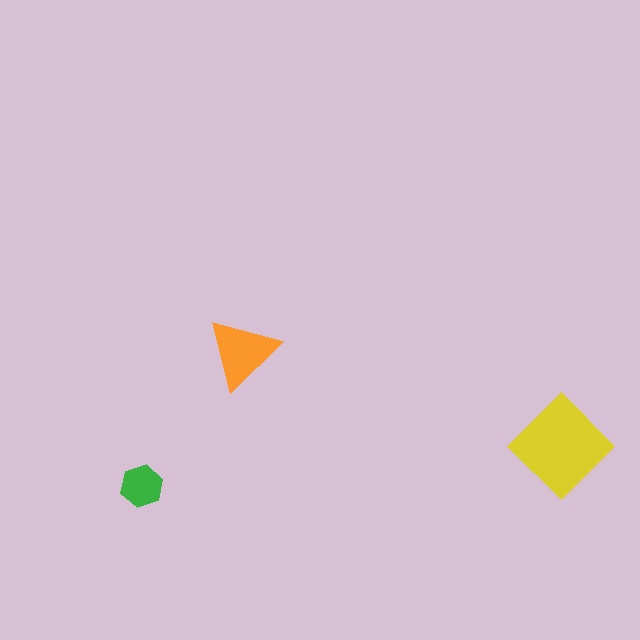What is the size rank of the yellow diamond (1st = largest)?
1st.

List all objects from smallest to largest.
The green hexagon, the orange triangle, the yellow diamond.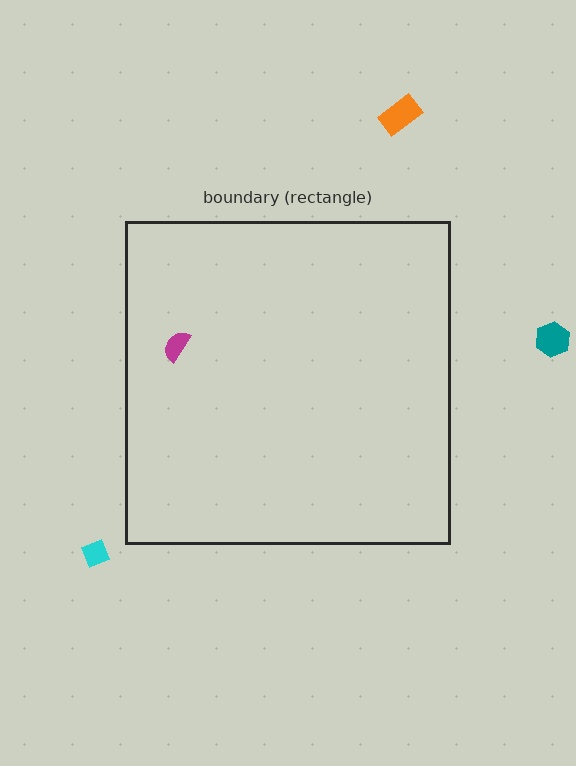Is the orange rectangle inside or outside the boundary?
Outside.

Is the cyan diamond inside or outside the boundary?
Outside.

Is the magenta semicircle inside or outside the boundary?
Inside.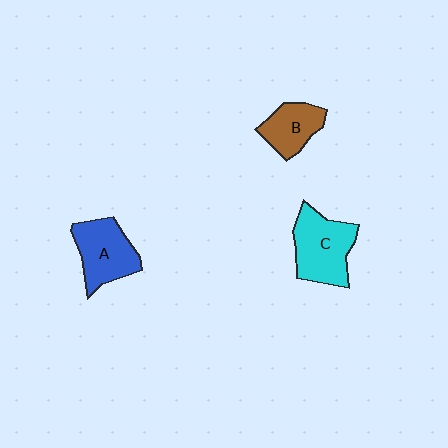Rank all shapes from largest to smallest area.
From largest to smallest: C (cyan), A (blue), B (brown).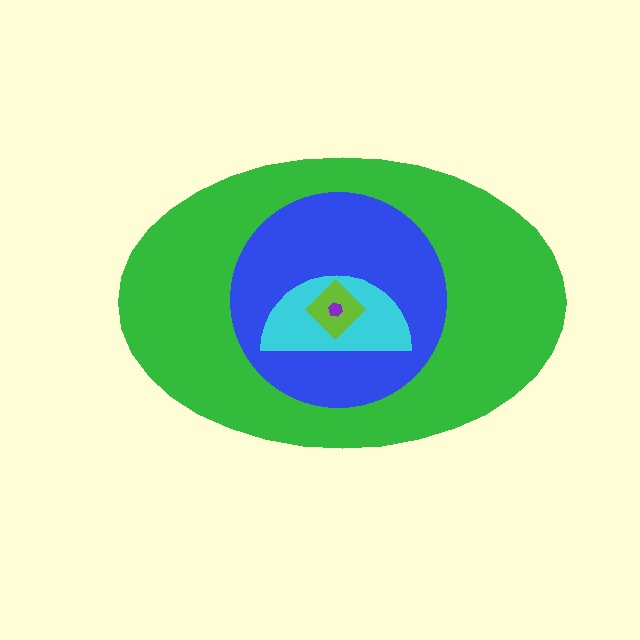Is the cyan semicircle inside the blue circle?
Yes.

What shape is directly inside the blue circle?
The cyan semicircle.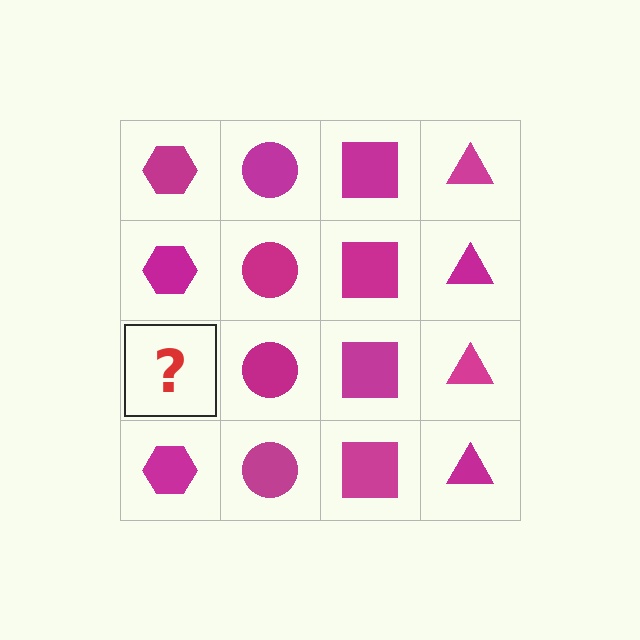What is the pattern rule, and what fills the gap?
The rule is that each column has a consistent shape. The gap should be filled with a magenta hexagon.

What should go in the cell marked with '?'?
The missing cell should contain a magenta hexagon.